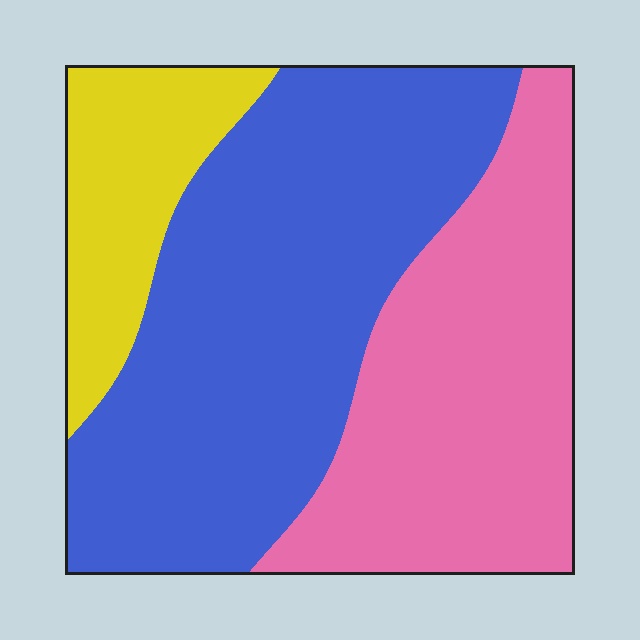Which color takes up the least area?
Yellow, at roughly 15%.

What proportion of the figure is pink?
Pink takes up between a quarter and a half of the figure.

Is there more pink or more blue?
Blue.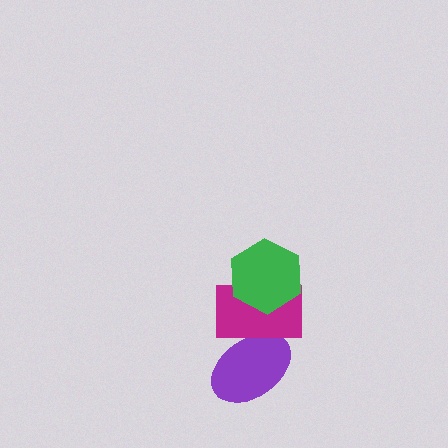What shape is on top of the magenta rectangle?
The green hexagon is on top of the magenta rectangle.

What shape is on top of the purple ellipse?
The magenta rectangle is on top of the purple ellipse.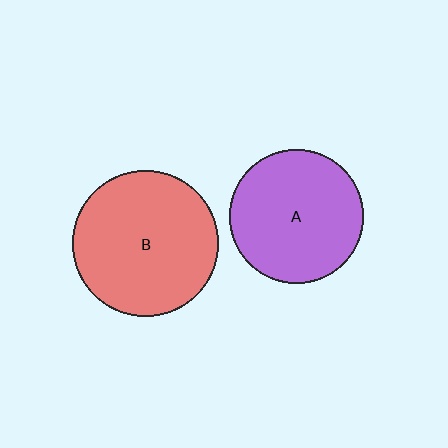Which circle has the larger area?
Circle B (red).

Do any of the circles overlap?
No, none of the circles overlap.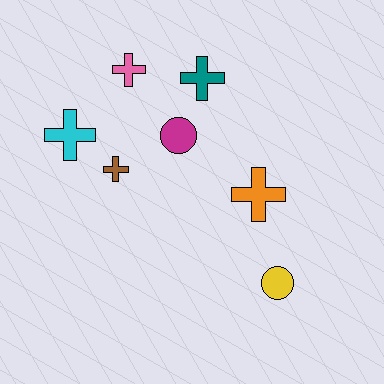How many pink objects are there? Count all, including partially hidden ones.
There is 1 pink object.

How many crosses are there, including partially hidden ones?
There are 5 crosses.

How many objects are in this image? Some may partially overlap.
There are 7 objects.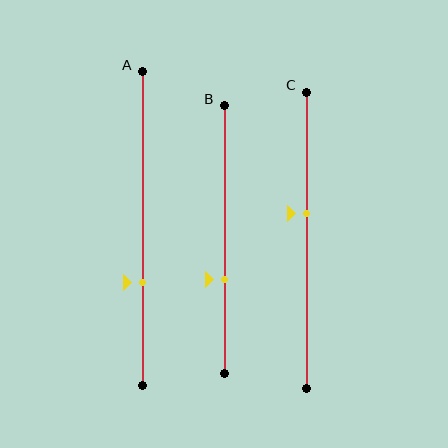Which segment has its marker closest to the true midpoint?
Segment C has its marker closest to the true midpoint.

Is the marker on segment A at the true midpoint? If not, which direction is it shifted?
No, the marker on segment A is shifted downward by about 17% of the segment length.